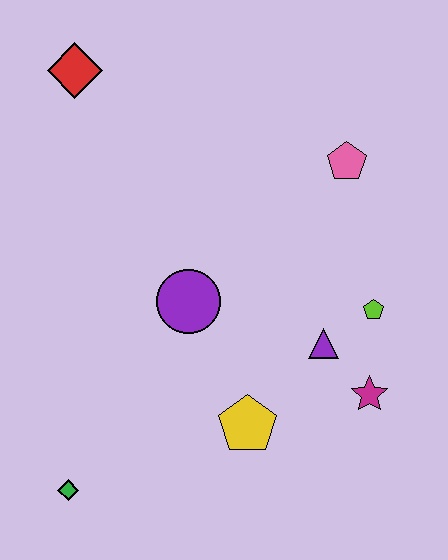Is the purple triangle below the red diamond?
Yes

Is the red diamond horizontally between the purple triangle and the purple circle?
No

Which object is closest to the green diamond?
The yellow pentagon is closest to the green diamond.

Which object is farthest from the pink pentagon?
The green diamond is farthest from the pink pentagon.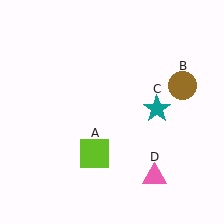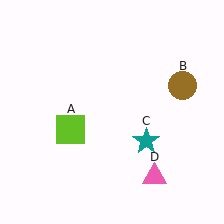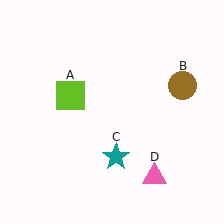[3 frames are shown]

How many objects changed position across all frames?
2 objects changed position: lime square (object A), teal star (object C).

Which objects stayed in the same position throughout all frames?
Brown circle (object B) and pink triangle (object D) remained stationary.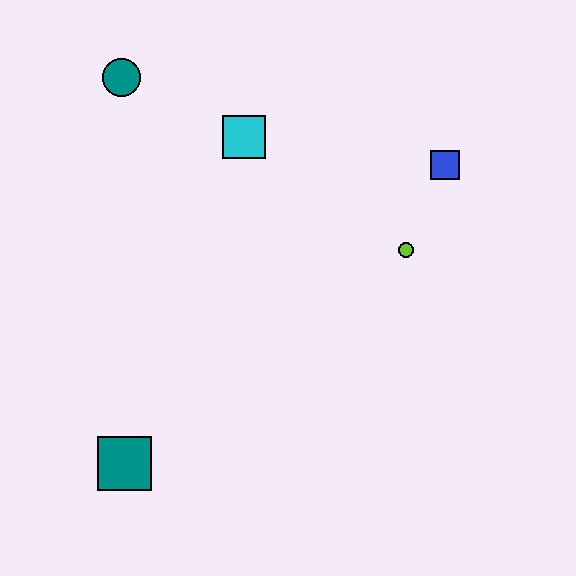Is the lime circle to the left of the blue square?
Yes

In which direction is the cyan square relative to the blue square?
The cyan square is to the left of the blue square.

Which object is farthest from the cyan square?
The teal square is farthest from the cyan square.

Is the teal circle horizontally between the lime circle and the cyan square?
No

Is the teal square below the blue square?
Yes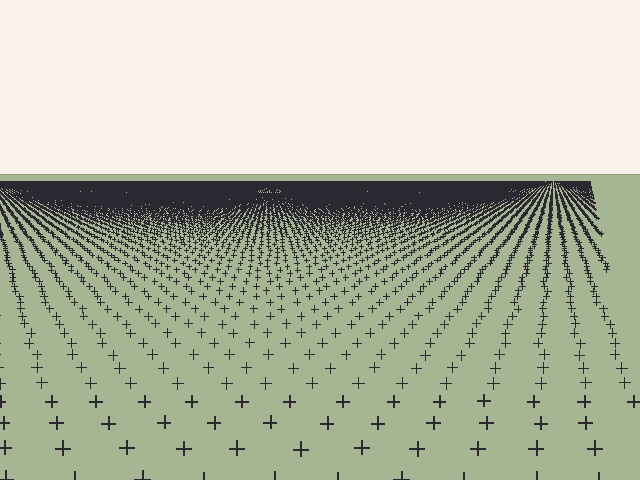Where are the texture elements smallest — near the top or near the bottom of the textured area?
Near the top.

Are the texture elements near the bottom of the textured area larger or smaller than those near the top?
Larger. Near the bottom, elements are closer to the viewer and appear at a bigger on-screen size.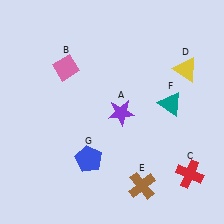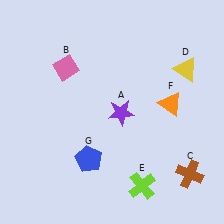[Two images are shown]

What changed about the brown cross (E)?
In Image 1, E is brown. In Image 2, it changed to lime.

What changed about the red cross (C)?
In Image 1, C is red. In Image 2, it changed to brown.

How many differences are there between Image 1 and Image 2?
There are 3 differences between the two images.